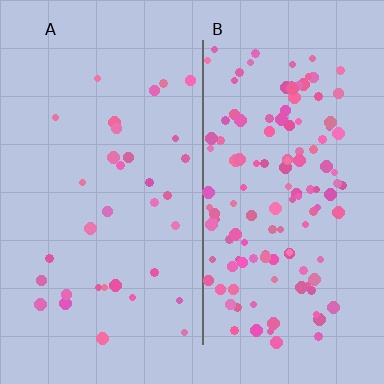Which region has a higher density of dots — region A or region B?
B (the right).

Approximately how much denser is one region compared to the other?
Approximately 3.8× — region B over region A.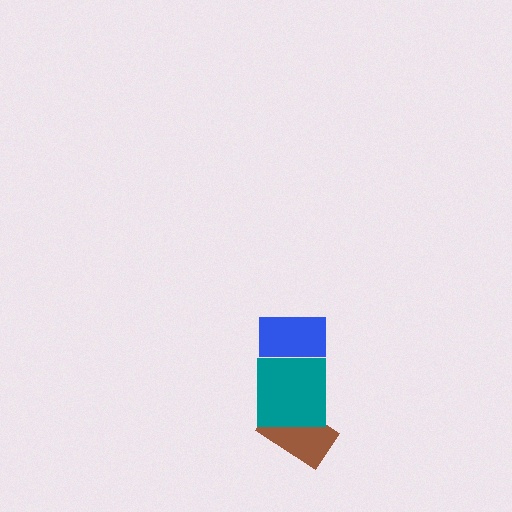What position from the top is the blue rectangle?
The blue rectangle is 1st from the top.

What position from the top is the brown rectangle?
The brown rectangle is 3rd from the top.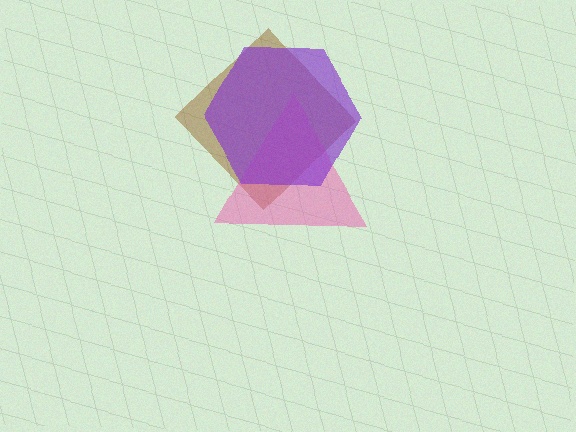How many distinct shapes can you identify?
There are 3 distinct shapes: a brown diamond, a pink triangle, a purple hexagon.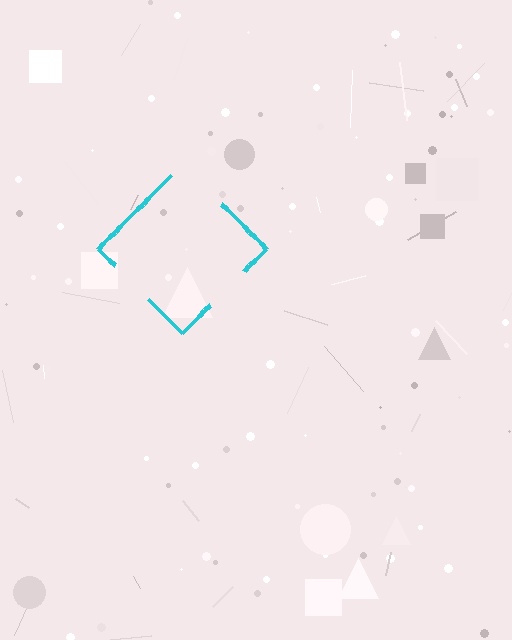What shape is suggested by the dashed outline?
The dashed outline suggests a diamond.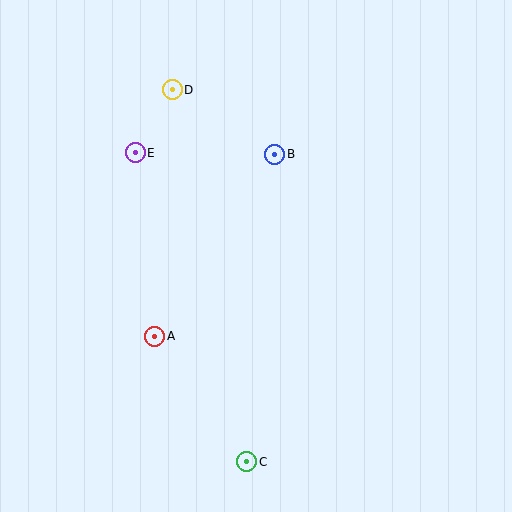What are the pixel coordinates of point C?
Point C is at (247, 462).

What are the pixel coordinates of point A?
Point A is at (155, 336).